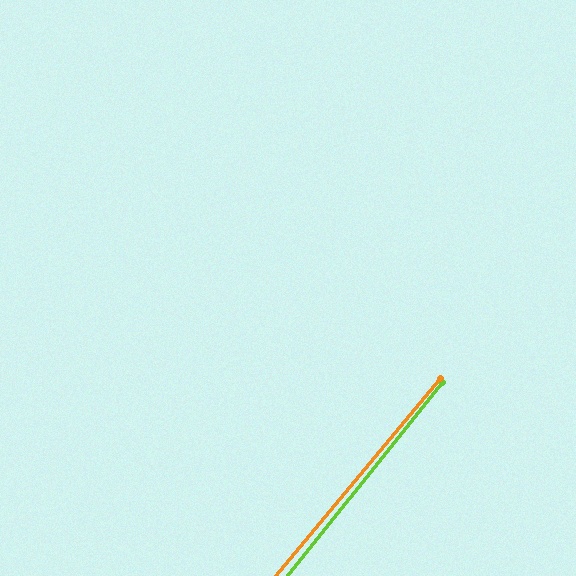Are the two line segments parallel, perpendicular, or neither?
Parallel — their directions differ by only 1.0°.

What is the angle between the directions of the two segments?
Approximately 1 degree.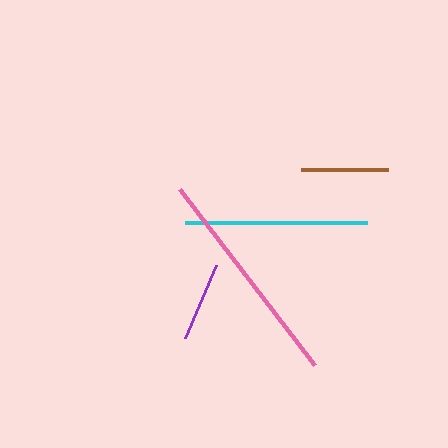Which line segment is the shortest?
The purple line is the shortest at approximately 79 pixels.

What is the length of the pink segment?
The pink segment is approximately 222 pixels long.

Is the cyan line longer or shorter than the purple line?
The cyan line is longer than the purple line.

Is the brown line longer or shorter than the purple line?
The brown line is longer than the purple line.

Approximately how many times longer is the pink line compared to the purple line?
The pink line is approximately 2.8 times the length of the purple line.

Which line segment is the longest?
The pink line is the longest at approximately 222 pixels.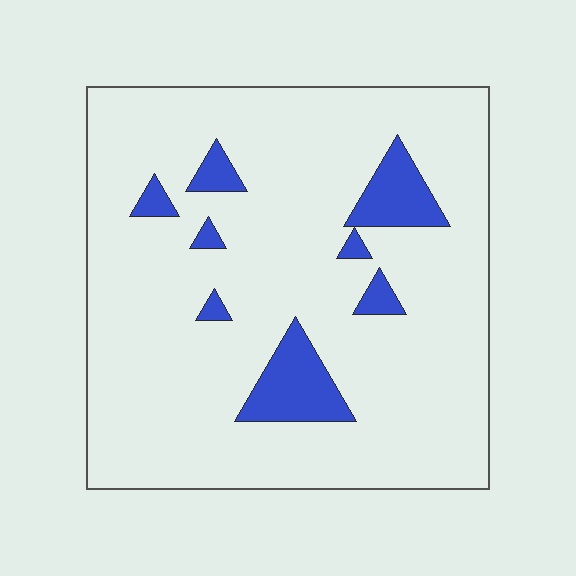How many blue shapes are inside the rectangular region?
8.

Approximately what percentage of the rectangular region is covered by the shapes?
Approximately 10%.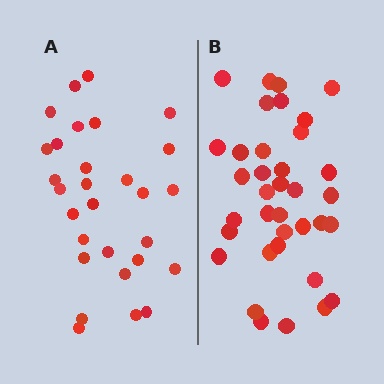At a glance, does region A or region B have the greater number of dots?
Region B (the right region) has more dots.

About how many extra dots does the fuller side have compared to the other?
Region B has roughly 8 or so more dots than region A.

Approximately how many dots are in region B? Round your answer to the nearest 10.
About 40 dots. (The exact count is 36, which rounds to 40.)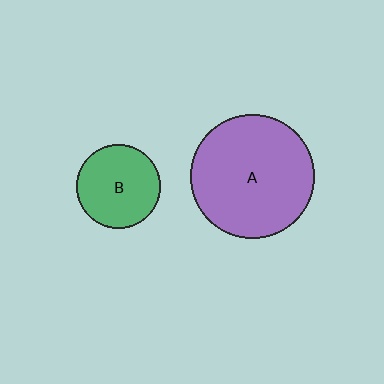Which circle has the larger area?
Circle A (purple).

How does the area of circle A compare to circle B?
Approximately 2.2 times.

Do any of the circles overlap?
No, none of the circles overlap.